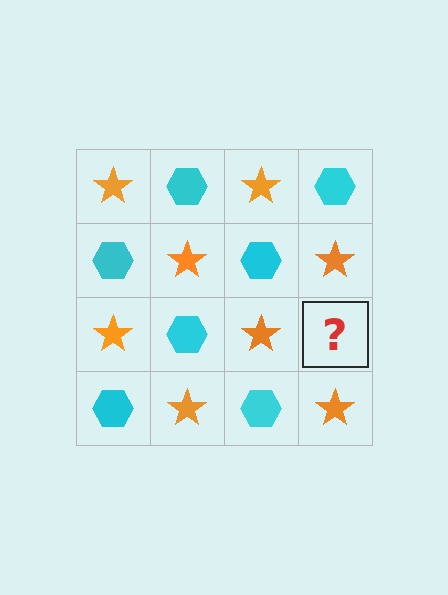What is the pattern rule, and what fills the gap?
The rule is that it alternates orange star and cyan hexagon in a checkerboard pattern. The gap should be filled with a cyan hexagon.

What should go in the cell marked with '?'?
The missing cell should contain a cyan hexagon.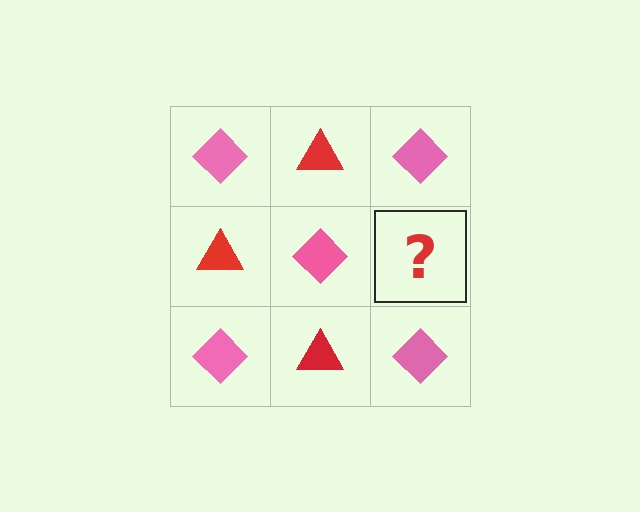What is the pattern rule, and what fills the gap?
The rule is that it alternates pink diamond and red triangle in a checkerboard pattern. The gap should be filled with a red triangle.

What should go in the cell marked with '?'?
The missing cell should contain a red triangle.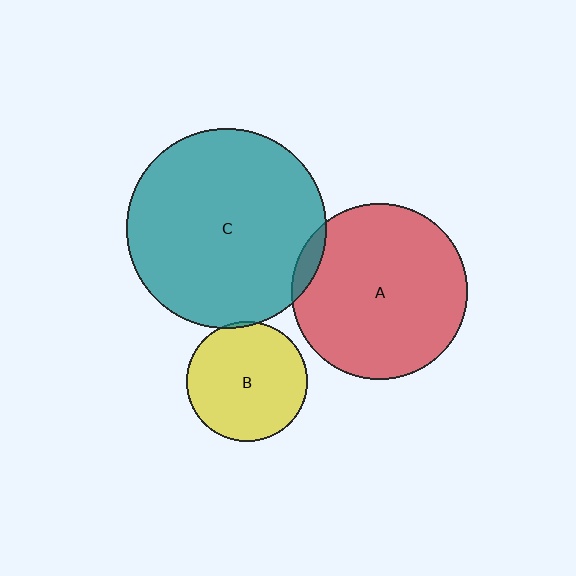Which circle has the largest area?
Circle C (teal).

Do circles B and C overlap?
Yes.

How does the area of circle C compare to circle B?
Approximately 2.7 times.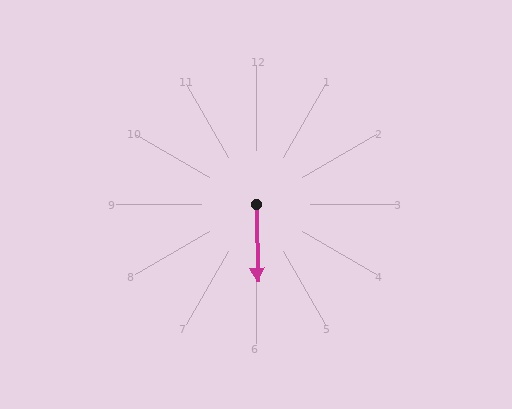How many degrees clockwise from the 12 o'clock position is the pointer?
Approximately 179 degrees.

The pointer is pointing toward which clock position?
Roughly 6 o'clock.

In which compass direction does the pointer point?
South.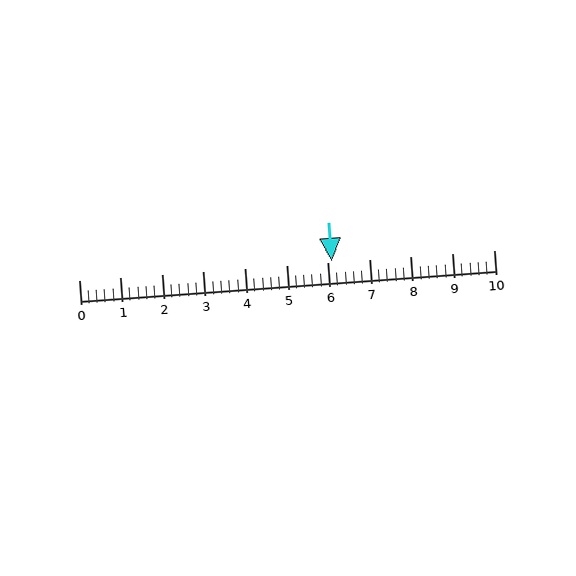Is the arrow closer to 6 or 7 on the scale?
The arrow is closer to 6.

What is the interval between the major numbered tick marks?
The major tick marks are spaced 1 units apart.